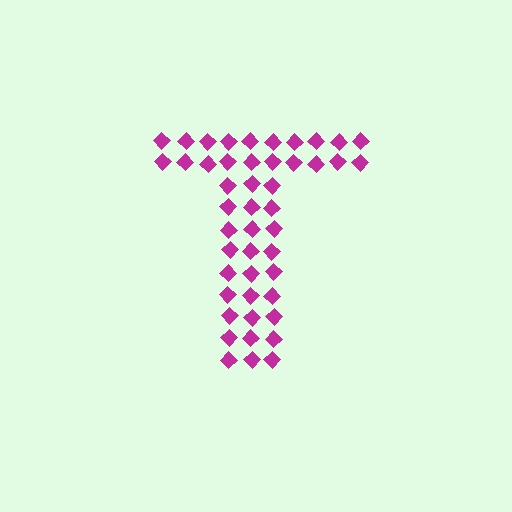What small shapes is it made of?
It is made of small diamonds.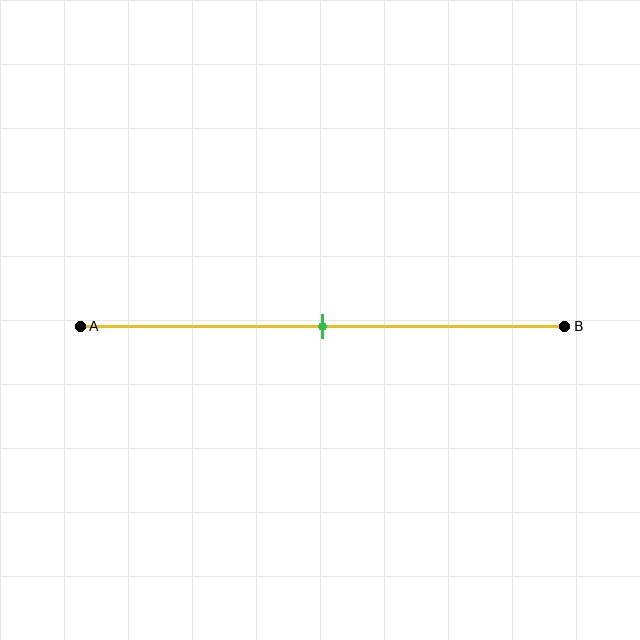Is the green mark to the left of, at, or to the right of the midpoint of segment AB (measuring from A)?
The green mark is approximately at the midpoint of segment AB.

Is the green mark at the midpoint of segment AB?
Yes, the mark is approximately at the midpoint.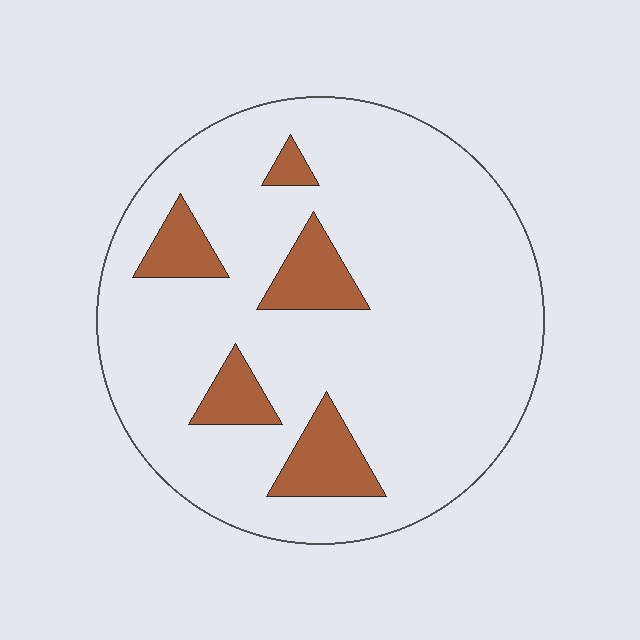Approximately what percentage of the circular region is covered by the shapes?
Approximately 15%.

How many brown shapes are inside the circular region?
5.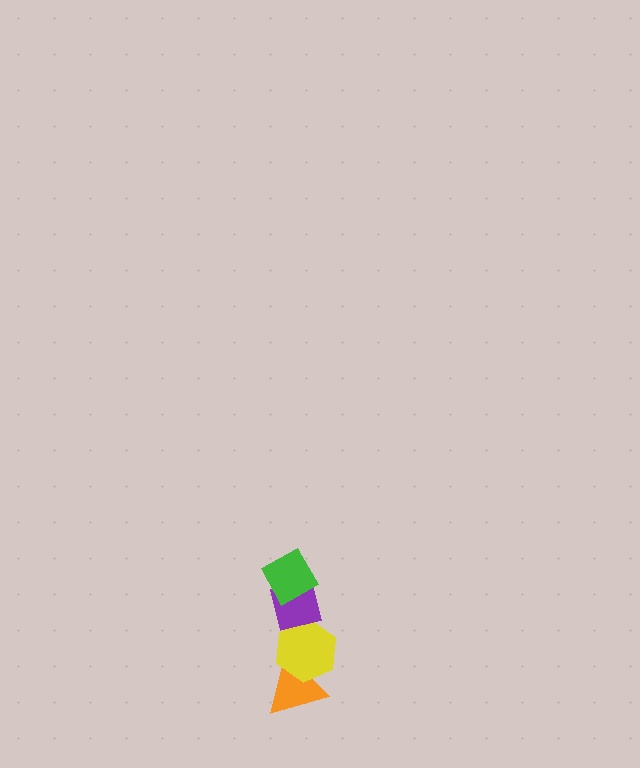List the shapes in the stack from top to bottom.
From top to bottom: the green diamond, the purple square, the yellow hexagon, the orange triangle.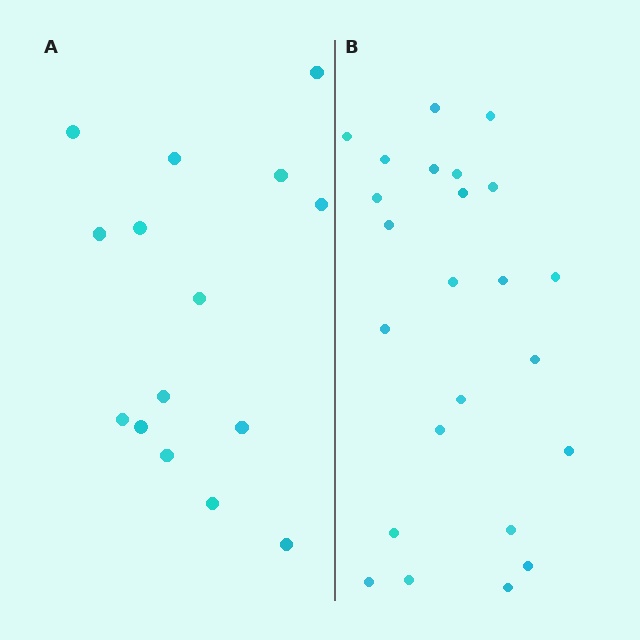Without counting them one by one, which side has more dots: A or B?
Region B (the right region) has more dots.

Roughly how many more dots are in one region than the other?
Region B has roughly 8 or so more dots than region A.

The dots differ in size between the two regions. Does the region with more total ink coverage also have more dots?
No. Region A has more total ink coverage because its dots are larger, but region B actually contains more individual dots. Total area can be misleading — the number of items is what matters here.